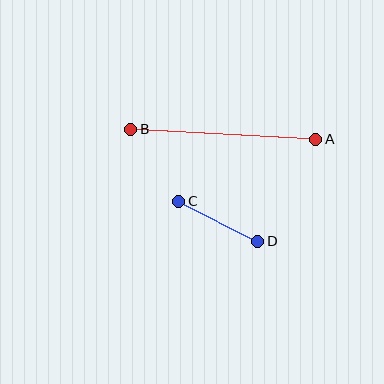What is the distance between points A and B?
The distance is approximately 185 pixels.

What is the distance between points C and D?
The distance is approximately 89 pixels.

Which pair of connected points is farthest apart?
Points A and B are farthest apart.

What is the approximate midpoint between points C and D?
The midpoint is at approximately (218, 221) pixels.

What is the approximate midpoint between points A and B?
The midpoint is at approximately (223, 134) pixels.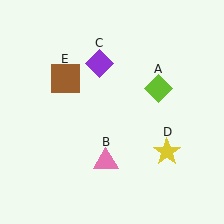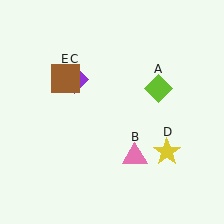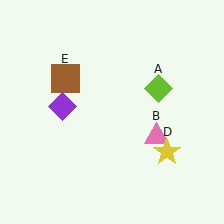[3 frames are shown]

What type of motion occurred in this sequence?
The pink triangle (object B), purple diamond (object C) rotated counterclockwise around the center of the scene.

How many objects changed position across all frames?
2 objects changed position: pink triangle (object B), purple diamond (object C).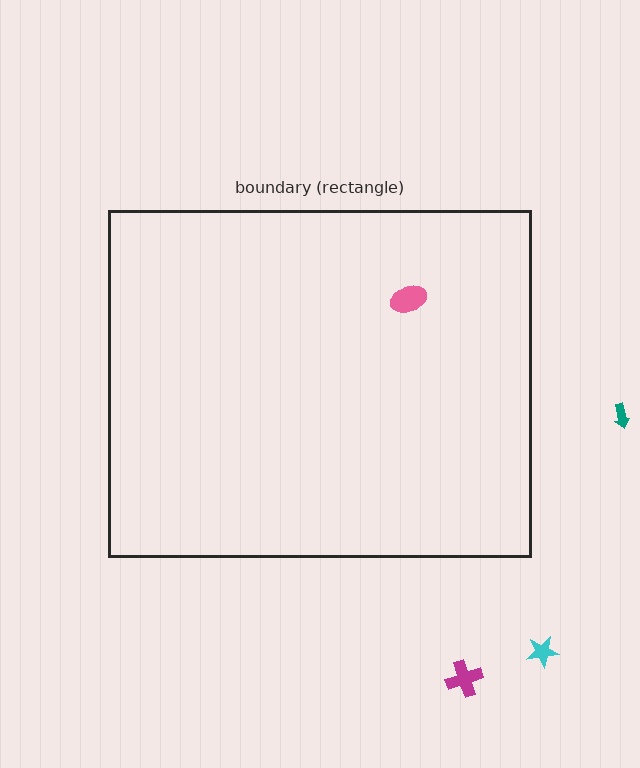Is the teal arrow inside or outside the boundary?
Outside.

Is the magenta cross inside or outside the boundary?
Outside.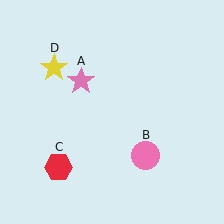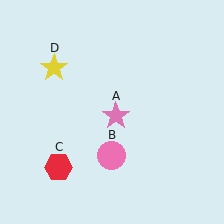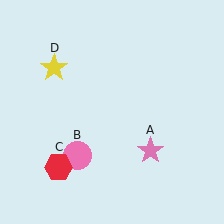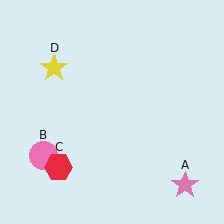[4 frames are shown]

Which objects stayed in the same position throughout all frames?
Red hexagon (object C) and yellow star (object D) remained stationary.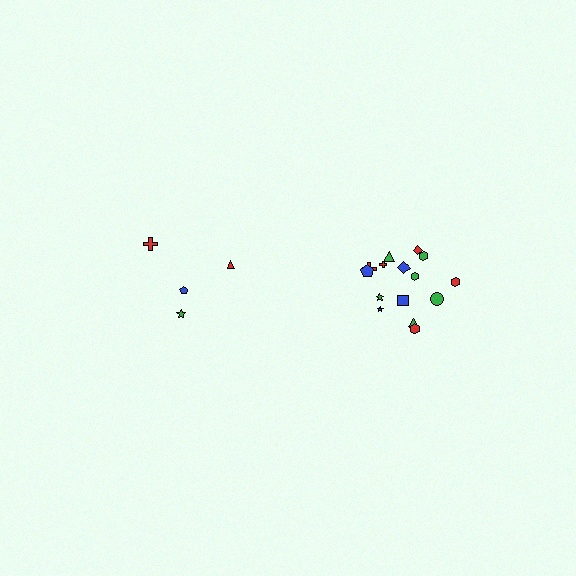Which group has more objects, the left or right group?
The right group.